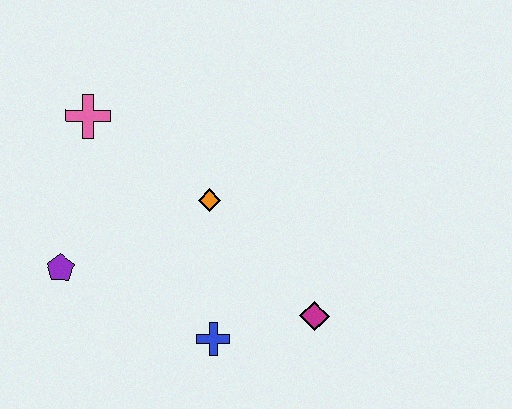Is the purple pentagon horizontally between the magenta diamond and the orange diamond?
No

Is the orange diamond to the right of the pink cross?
Yes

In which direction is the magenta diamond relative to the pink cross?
The magenta diamond is to the right of the pink cross.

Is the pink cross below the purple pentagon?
No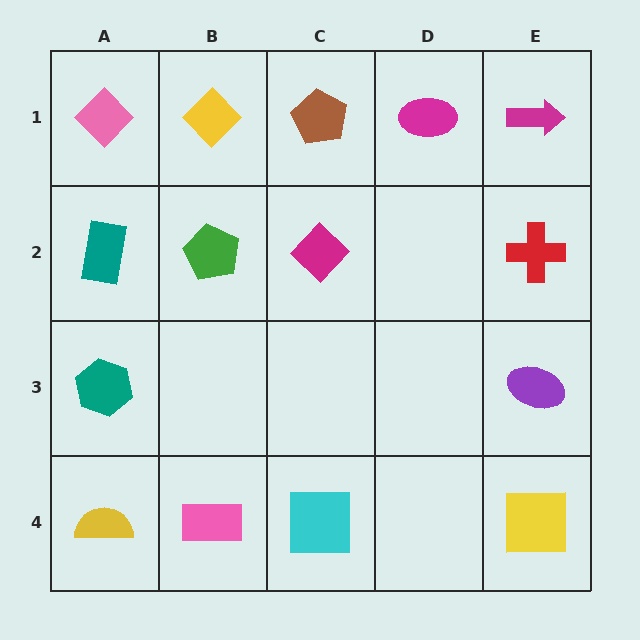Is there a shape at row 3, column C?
No, that cell is empty.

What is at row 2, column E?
A red cross.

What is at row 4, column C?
A cyan square.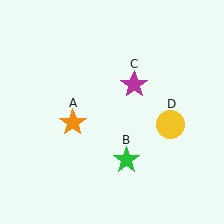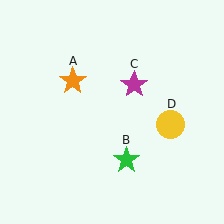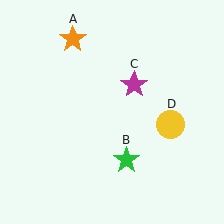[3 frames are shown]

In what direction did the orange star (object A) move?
The orange star (object A) moved up.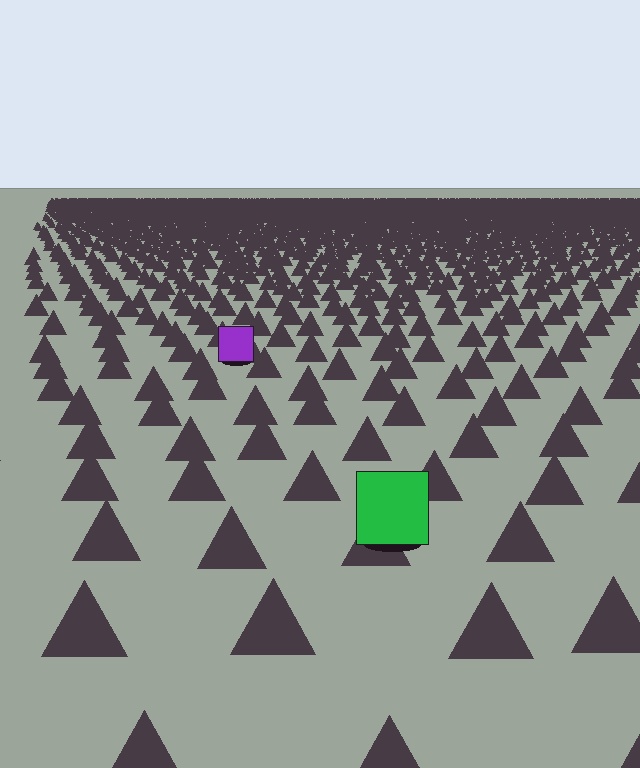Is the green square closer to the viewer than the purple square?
Yes. The green square is closer — you can tell from the texture gradient: the ground texture is coarser near it.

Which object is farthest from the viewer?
The purple square is farthest from the viewer. It appears smaller and the ground texture around it is denser.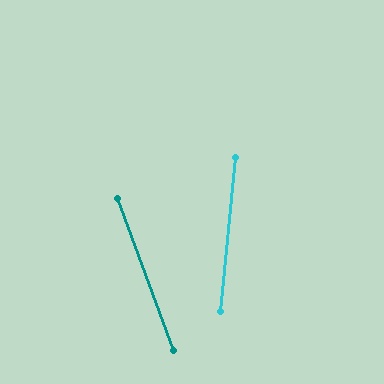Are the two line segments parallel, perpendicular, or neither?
Neither parallel nor perpendicular — they differ by about 26°.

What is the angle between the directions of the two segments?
Approximately 26 degrees.